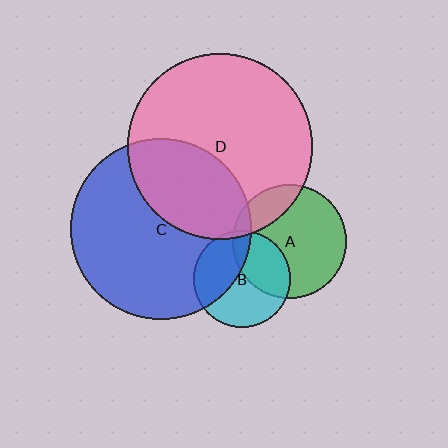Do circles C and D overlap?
Yes.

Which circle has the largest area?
Circle D (pink).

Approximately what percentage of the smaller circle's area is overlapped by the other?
Approximately 35%.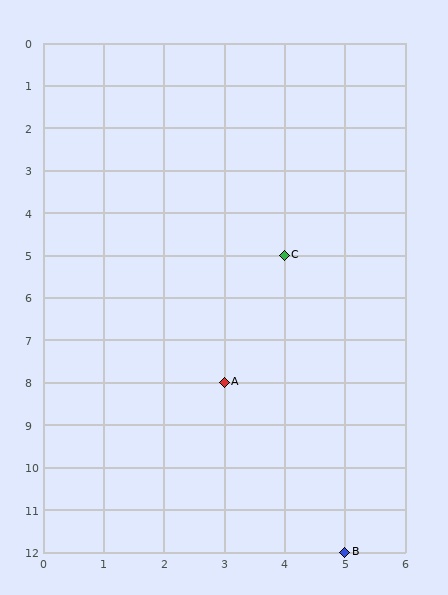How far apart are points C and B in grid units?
Points C and B are 1 column and 7 rows apart (about 7.1 grid units diagonally).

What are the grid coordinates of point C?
Point C is at grid coordinates (4, 5).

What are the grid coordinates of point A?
Point A is at grid coordinates (3, 8).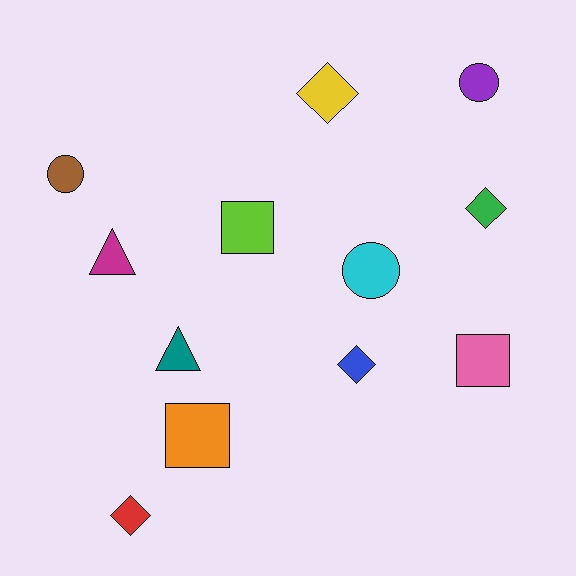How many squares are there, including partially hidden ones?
There are 3 squares.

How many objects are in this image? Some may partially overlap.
There are 12 objects.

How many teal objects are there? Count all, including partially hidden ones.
There is 1 teal object.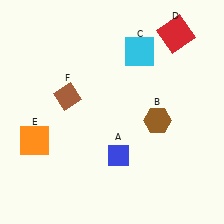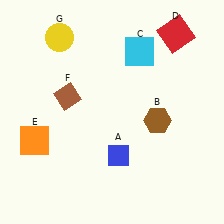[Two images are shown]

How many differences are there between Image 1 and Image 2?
There is 1 difference between the two images.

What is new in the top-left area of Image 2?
A yellow circle (G) was added in the top-left area of Image 2.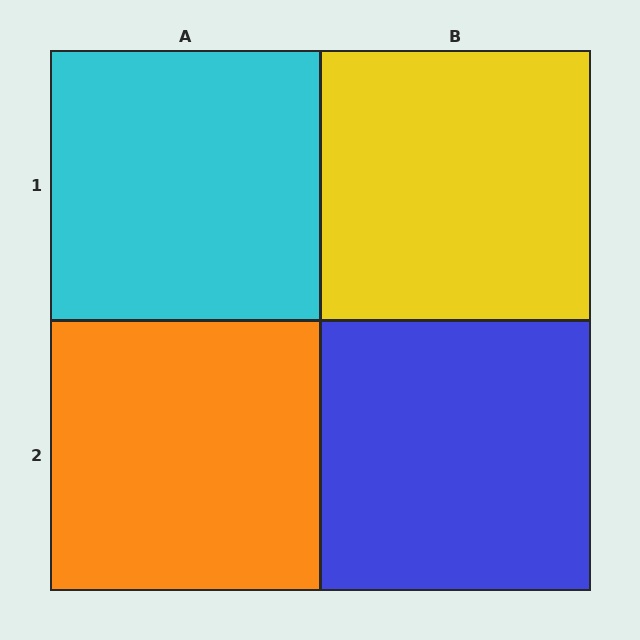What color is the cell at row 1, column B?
Yellow.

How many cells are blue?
1 cell is blue.